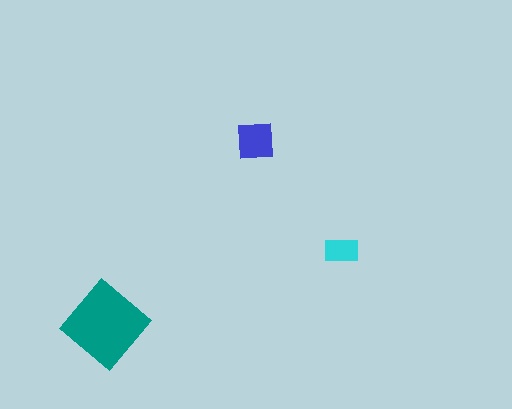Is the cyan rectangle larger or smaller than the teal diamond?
Smaller.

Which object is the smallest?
The cyan rectangle.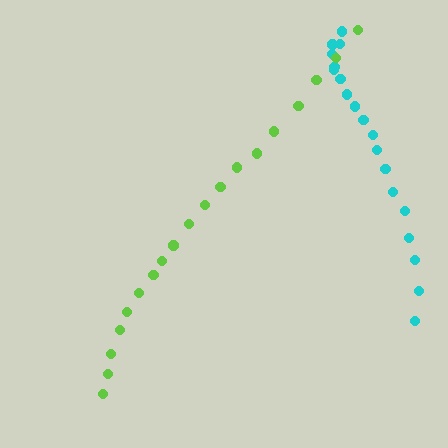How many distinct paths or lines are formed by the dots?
There are 2 distinct paths.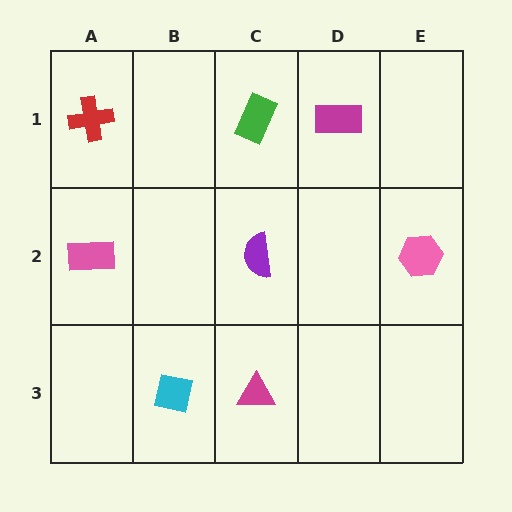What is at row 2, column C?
A purple semicircle.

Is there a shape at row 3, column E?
No, that cell is empty.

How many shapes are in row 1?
3 shapes.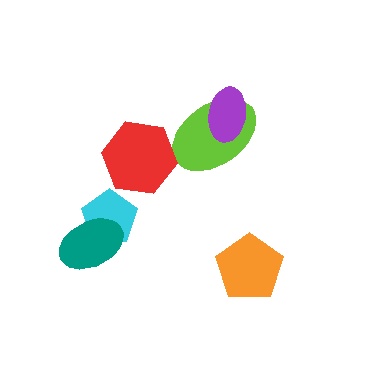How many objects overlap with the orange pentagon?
0 objects overlap with the orange pentagon.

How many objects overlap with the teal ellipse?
1 object overlaps with the teal ellipse.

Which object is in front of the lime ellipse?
The purple ellipse is in front of the lime ellipse.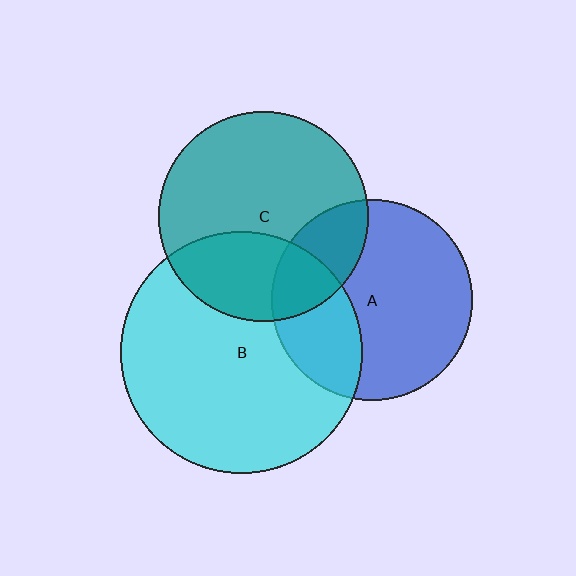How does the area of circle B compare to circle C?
Approximately 1.3 times.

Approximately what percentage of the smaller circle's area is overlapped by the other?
Approximately 25%.